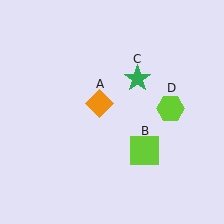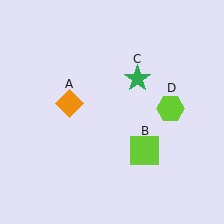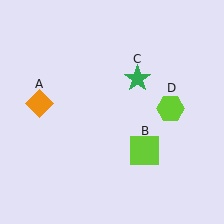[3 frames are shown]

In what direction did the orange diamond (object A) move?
The orange diamond (object A) moved left.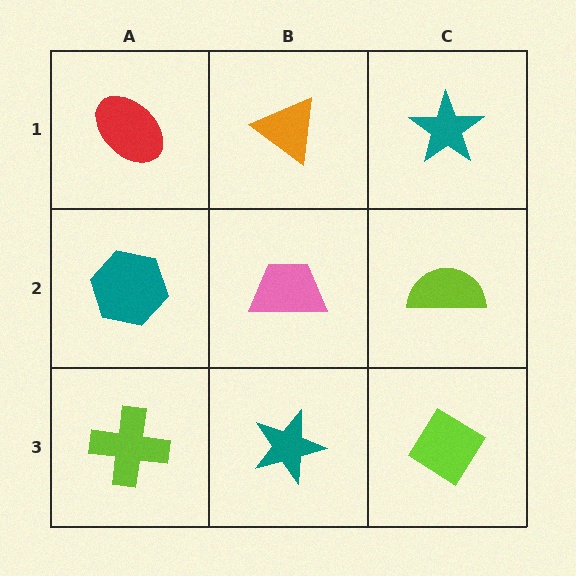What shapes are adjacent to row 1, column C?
A lime semicircle (row 2, column C), an orange triangle (row 1, column B).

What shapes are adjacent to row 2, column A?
A red ellipse (row 1, column A), a lime cross (row 3, column A), a pink trapezoid (row 2, column B).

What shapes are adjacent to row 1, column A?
A teal hexagon (row 2, column A), an orange triangle (row 1, column B).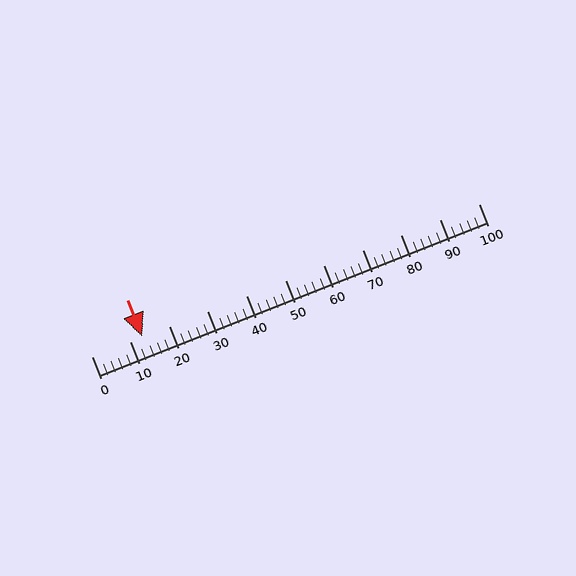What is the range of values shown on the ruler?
The ruler shows values from 0 to 100.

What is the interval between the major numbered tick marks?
The major tick marks are spaced 10 units apart.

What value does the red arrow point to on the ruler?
The red arrow points to approximately 13.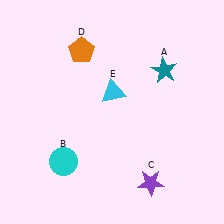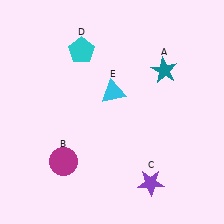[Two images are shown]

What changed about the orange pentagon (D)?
In Image 1, D is orange. In Image 2, it changed to cyan.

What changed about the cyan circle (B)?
In Image 1, B is cyan. In Image 2, it changed to magenta.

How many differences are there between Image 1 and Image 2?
There are 2 differences between the two images.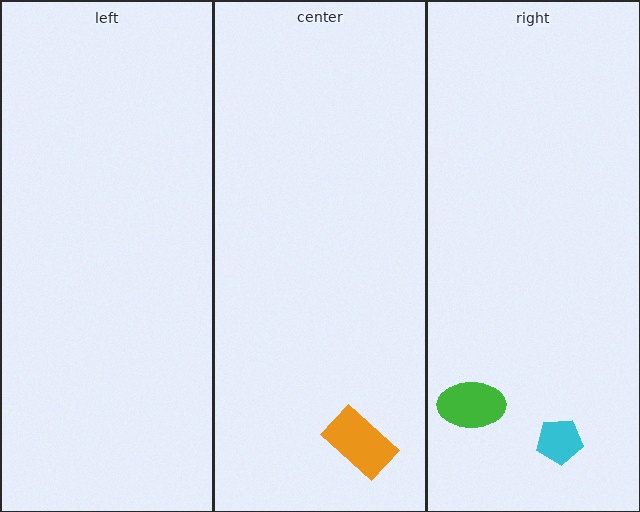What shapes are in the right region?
The green ellipse, the cyan pentagon.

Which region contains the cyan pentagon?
The right region.